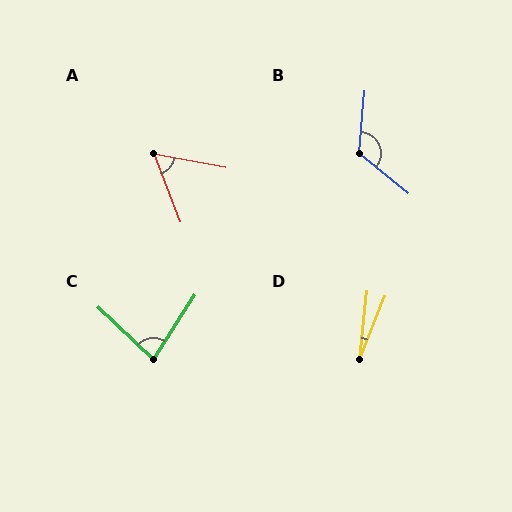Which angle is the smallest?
D, at approximately 16 degrees.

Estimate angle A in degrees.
Approximately 58 degrees.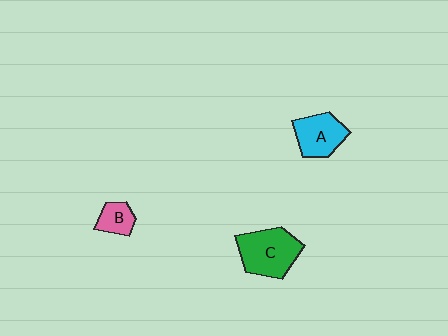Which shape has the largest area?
Shape C (green).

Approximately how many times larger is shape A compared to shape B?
Approximately 1.8 times.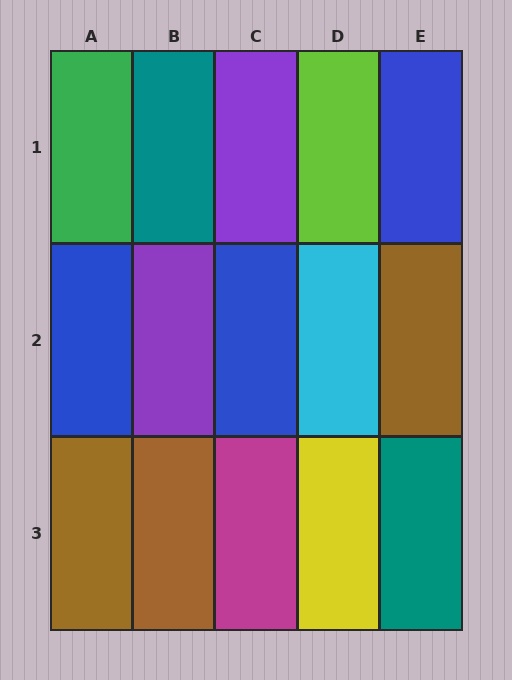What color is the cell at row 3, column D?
Yellow.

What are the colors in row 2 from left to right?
Blue, purple, blue, cyan, brown.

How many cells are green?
1 cell is green.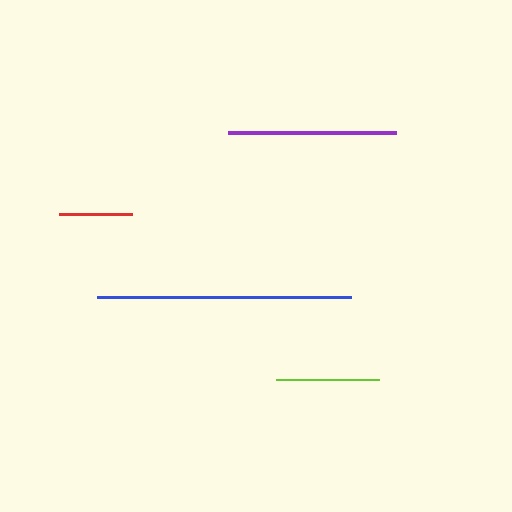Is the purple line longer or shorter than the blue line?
The blue line is longer than the purple line.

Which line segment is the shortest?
The red line is the shortest at approximately 73 pixels.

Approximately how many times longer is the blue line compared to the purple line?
The blue line is approximately 1.5 times the length of the purple line.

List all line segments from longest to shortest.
From longest to shortest: blue, purple, lime, red.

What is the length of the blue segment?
The blue segment is approximately 254 pixels long.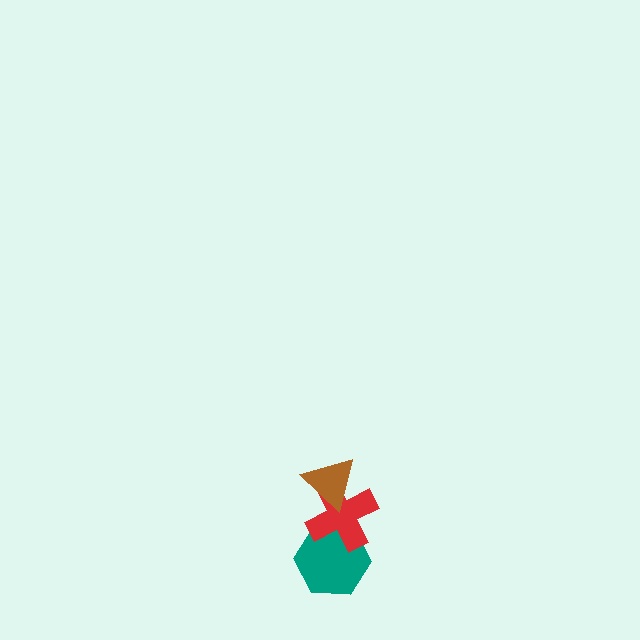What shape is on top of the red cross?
The brown triangle is on top of the red cross.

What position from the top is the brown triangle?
The brown triangle is 1st from the top.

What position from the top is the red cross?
The red cross is 2nd from the top.